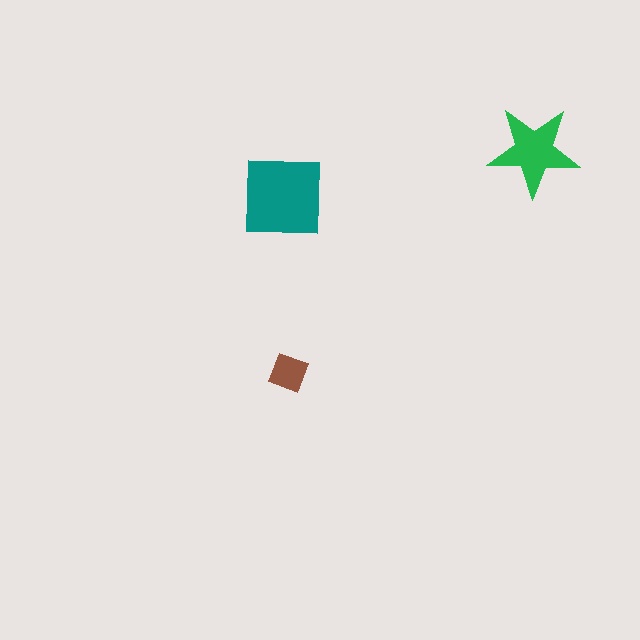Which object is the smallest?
The brown square.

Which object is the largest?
The teal square.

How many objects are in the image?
There are 3 objects in the image.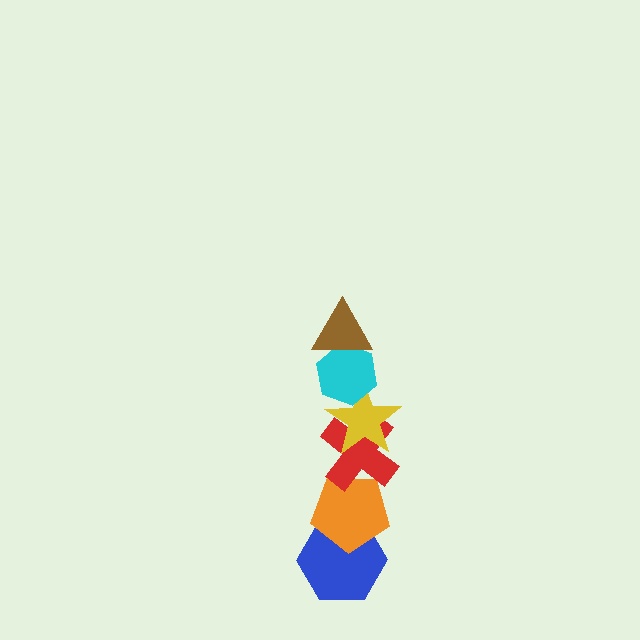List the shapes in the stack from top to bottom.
From top to bottom: the brown triangle, the cyan hexagon, the yellow star, the red cross, the orange pentagon, the blue hexagon.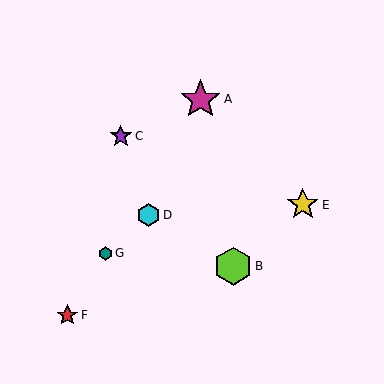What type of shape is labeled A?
Shape A is a magenta star.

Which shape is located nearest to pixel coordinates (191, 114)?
The magenta star (labeled A) at (201, 99) is nearest to that location.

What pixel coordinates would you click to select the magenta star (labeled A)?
Click at (201, 99) to select the magenta star A.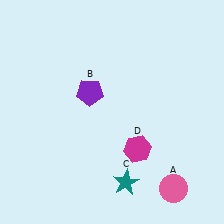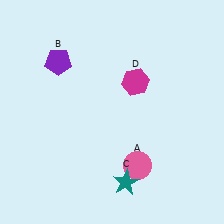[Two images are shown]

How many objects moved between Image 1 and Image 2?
3 objects moved between the two images.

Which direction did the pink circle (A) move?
The pink circle (A) moved left.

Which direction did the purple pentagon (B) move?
The purple pentagon (B) moved left.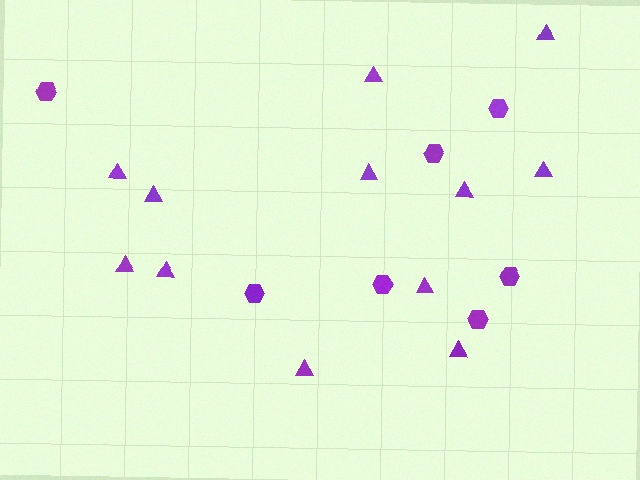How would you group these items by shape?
There are 2 groups: one group of triangles (12) and one group of hexagons (7).